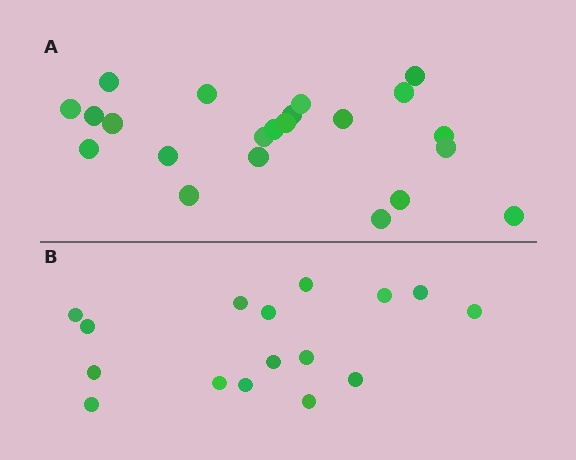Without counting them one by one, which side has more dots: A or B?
Region A (the top region) has more dots.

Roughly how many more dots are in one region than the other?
Region A has about 6 more dots than region B.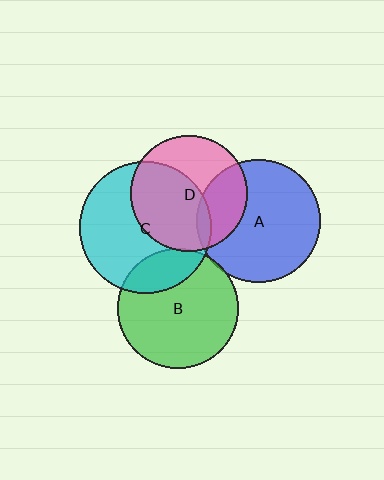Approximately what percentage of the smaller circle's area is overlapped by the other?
Approximately 5%.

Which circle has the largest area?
Circle C (cyan).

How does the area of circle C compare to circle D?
Approximately 1.3 times.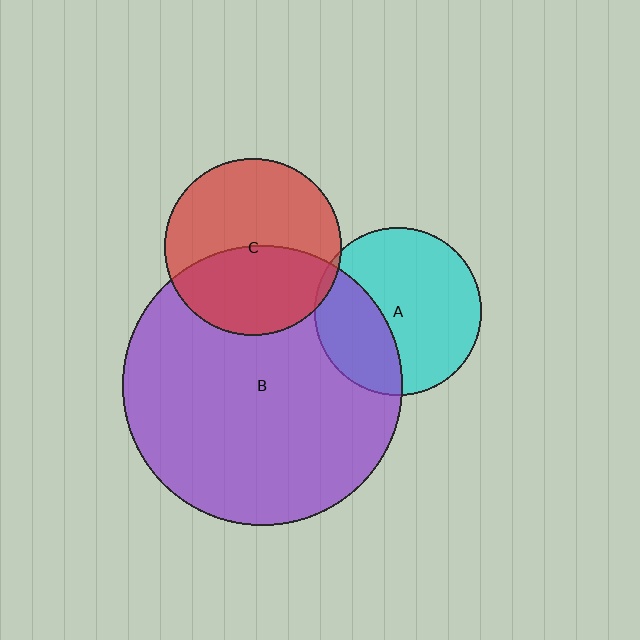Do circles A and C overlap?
Yes.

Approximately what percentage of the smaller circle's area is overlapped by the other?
Approximately 5%.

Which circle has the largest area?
Circle B (purple).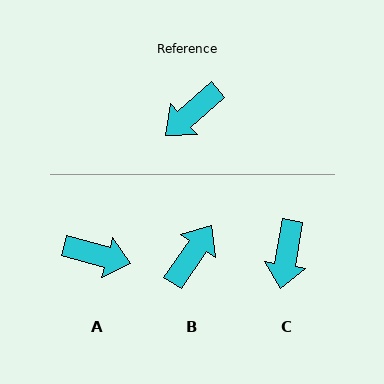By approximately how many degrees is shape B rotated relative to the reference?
Approximately 165 degrees clockwise.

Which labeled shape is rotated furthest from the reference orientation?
B, about 165 degrees away.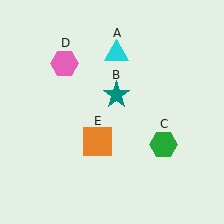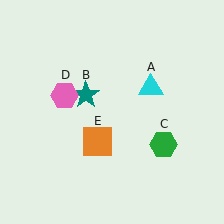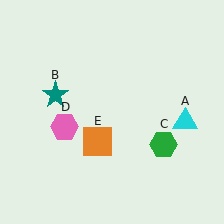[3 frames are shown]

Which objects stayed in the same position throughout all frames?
Green hexagon (object C) and orange square (object E) remained stationary.